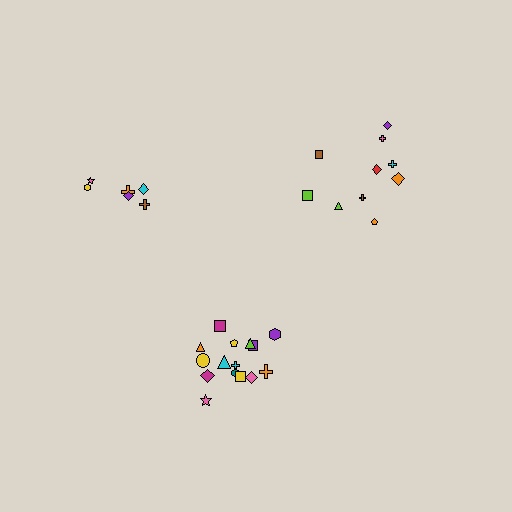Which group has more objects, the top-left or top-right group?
The top-right group.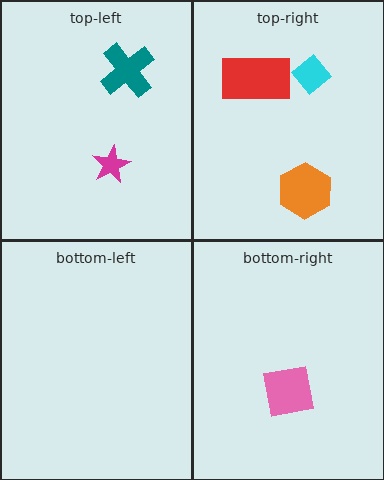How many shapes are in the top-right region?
3.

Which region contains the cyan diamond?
The top-right region.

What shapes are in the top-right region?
The cyan diamond, the orange hexagon, the red rectangle.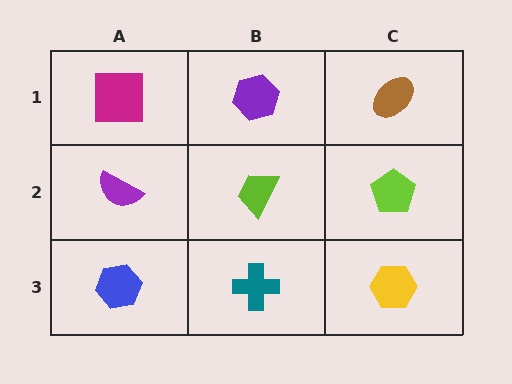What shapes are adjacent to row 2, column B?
A purple hexagon (row 1, column B), a teal cross (row 3, column B), a purple semicircle (row 2, column A), a lime pentagon (row 2, column C).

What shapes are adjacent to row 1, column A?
A purple semicircle (row 2, column A), a purple hexagon (row 1, column B).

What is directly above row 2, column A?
A magenta square.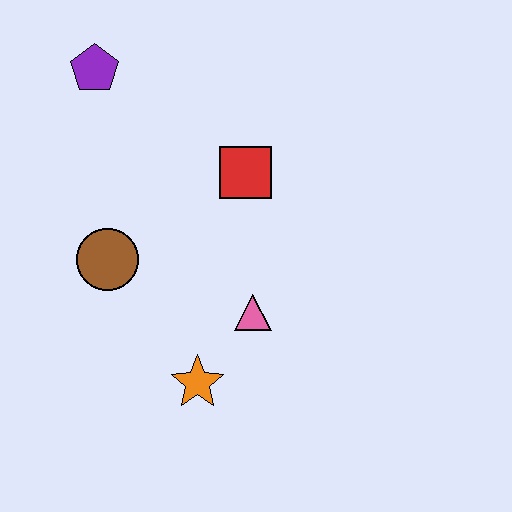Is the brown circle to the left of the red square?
Yes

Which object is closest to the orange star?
The pink triangle is closest to the orange star.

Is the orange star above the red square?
No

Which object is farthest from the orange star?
The purple pentagon is farthest from the orange star.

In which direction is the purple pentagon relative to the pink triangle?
The purple pentagon is above the pink triangle.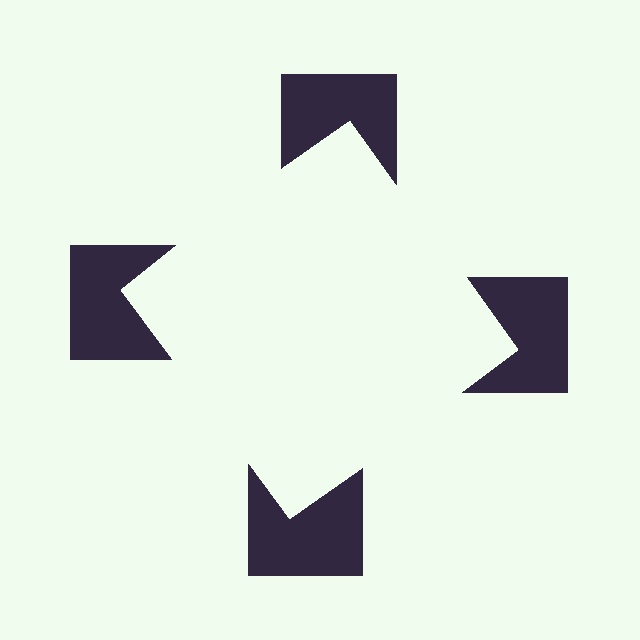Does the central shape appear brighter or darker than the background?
It typically appears slightly brighter than the background, even though no actual brightness change is drawn.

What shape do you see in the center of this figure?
An illusory square — its edges are inferred from the aligned wedge cuts in the notched squares, not physically drawn.